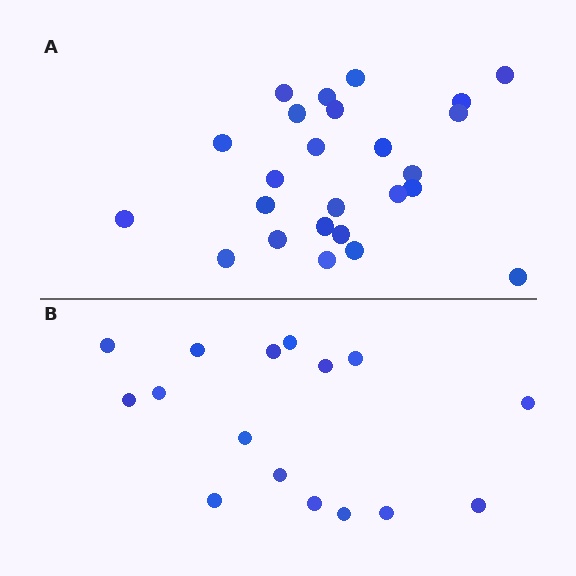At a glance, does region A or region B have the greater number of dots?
Region A (the top region) has more dots.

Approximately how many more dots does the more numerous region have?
Region A has roughly 8 or so more dots than region B.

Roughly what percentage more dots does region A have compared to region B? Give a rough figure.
About 55% more.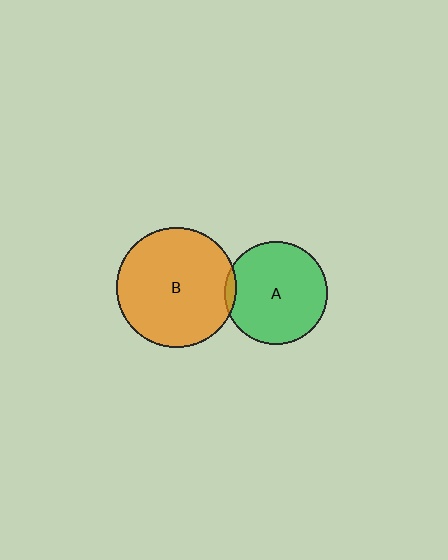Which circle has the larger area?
Circle B (orange).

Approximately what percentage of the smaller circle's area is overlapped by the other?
Approximately 5%.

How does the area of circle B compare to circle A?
Approximately 1.4 times.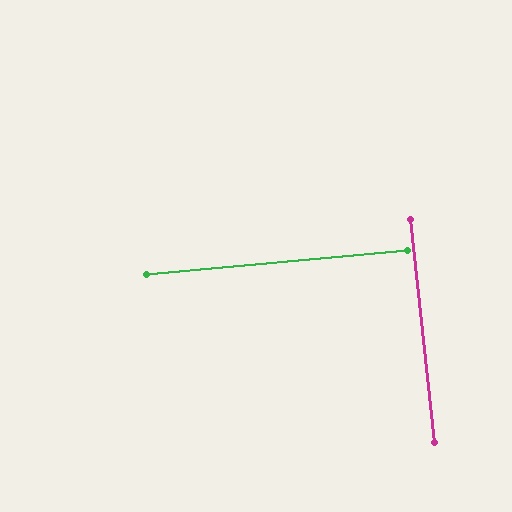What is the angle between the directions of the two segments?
Approximately 89 degrees.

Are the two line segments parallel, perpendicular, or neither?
Perpendicular — they meet at approximately 89°.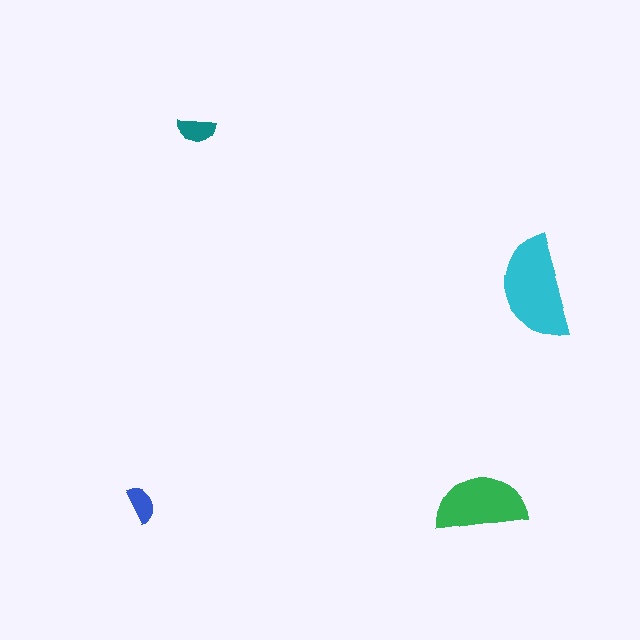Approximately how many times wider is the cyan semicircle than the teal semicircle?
About 2.5 times wider.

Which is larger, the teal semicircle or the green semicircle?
The green one.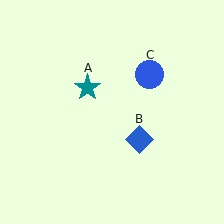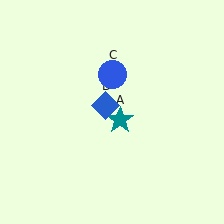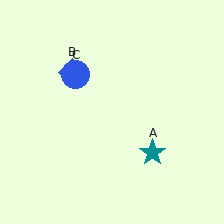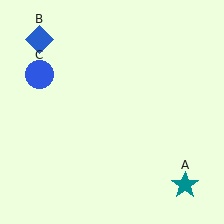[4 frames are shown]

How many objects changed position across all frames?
3 objects changed position: teal star (object A), blue diamond (object B), blue circle (object C).